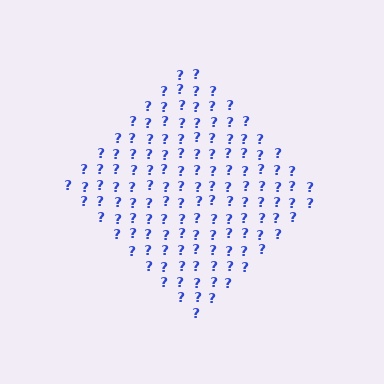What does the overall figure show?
The overall figure shows a diamond.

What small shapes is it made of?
It is made of small question marks.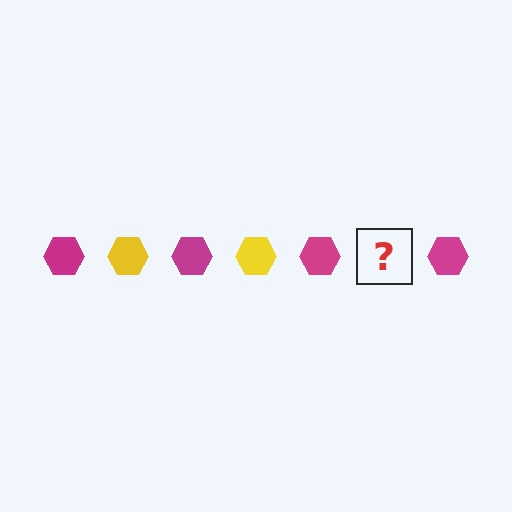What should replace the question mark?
The question mark should be replaced with a yellow hexagon.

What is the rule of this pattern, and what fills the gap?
The rule is that the pattern cycles through magenta, yellow hexagons. The gap should be filled with a yellow hexagon.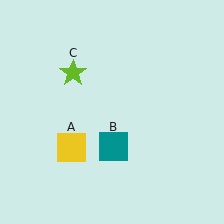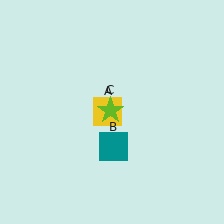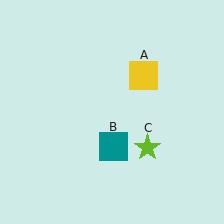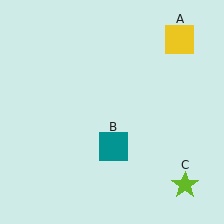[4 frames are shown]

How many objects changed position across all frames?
2 objects changed position: yellow square (object A), lime star (object C).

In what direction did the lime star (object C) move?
The lime star (object C) moved down and to the right.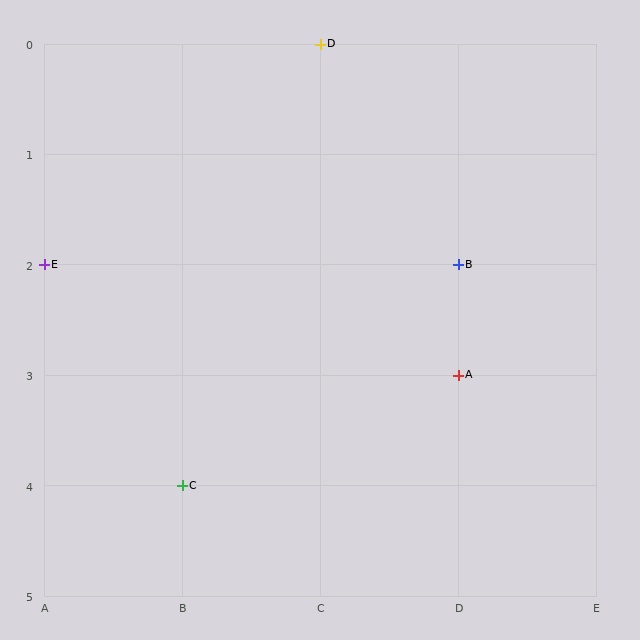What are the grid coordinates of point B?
Point B is at grid coordinates (D, 2).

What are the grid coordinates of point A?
Point A is at grid coordinates (D, 3).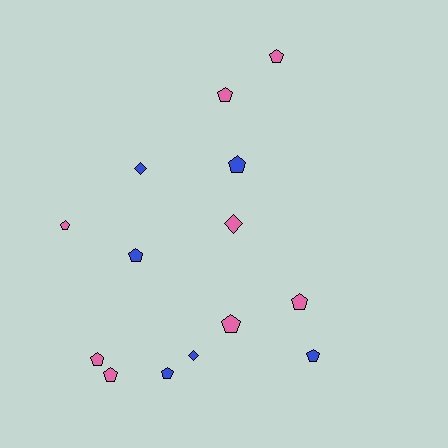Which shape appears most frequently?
Pentagon, with 11 objects.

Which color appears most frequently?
Pink, with 8 objects.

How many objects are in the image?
There are 14 objects.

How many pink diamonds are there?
There is 1 pink diamond.